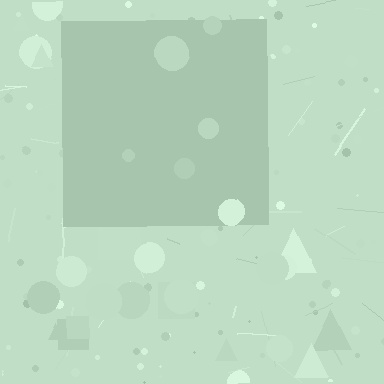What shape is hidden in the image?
A square is hidden in the image.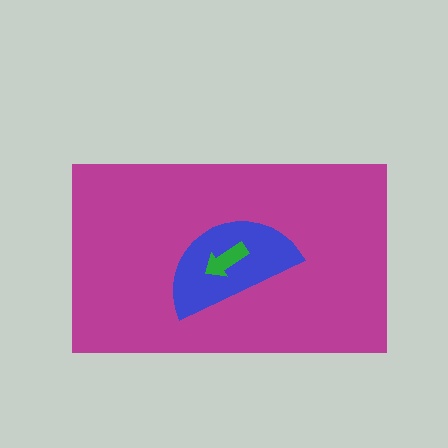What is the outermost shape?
The magenta rectangle.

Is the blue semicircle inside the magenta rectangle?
Yes.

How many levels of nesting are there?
3.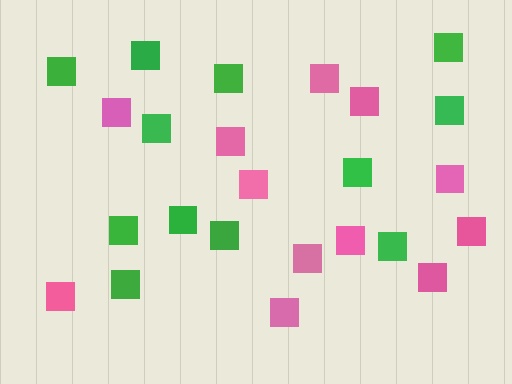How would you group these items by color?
There are 2 groups: one group of green squares (12) and one group of pink squares (12).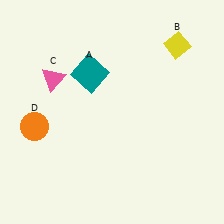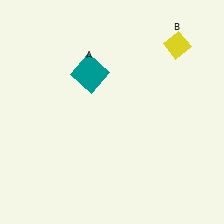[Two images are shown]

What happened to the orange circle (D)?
The orange circle (D) was removed in Image 2. It was in the bottom-left area of Image 1.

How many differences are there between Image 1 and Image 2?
There are 2 differences between the two images.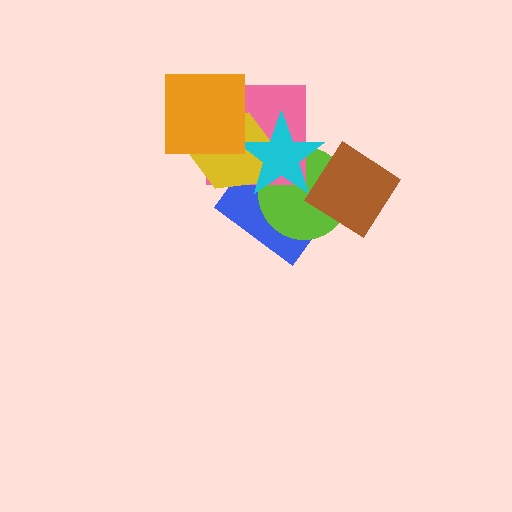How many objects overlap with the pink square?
5 objects overlap with the pink square.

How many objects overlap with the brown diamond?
3 objects overlap with the brown diamond.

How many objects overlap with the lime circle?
4 objects overlap with the lime circle.